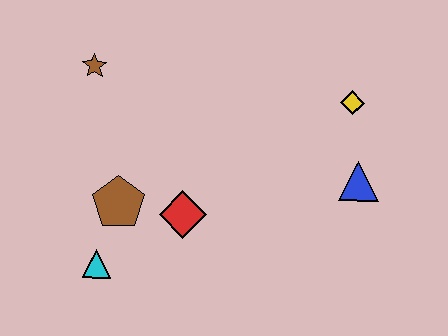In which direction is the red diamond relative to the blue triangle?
The red diamond is to the left of the blue triangle.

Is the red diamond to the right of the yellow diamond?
No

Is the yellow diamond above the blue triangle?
Yes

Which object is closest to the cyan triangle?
The brown pentagon is closest to the cyan triangle.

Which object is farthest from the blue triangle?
The brown star is farthest from the blue triangle.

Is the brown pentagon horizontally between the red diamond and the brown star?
Yes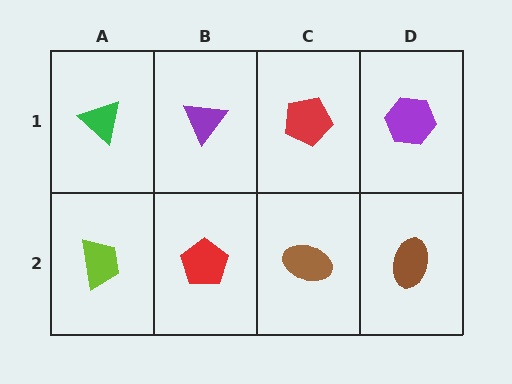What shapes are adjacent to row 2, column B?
A purple triangle (row 1, column B), a lime trapezoid (row 2, column A), a brown ellipse (row 2, column C).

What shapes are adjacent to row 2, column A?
A green triangle (row 1, column A), a red pentagon (row 2, column B).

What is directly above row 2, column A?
A green triangle.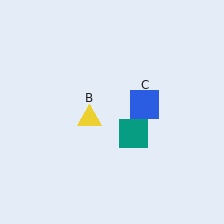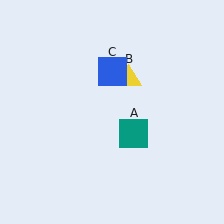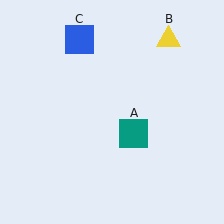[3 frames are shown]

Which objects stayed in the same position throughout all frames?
Teal square (object A) remained stationary.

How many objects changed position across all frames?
2 objects changed position: yellow triangle (object B), blue square (object C).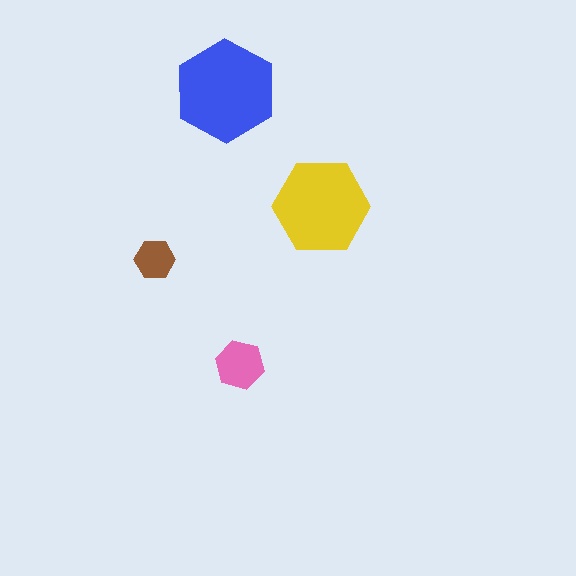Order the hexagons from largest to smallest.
the blue one, the yellow one, the pink one, the brown one.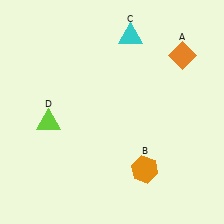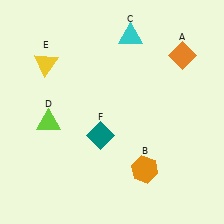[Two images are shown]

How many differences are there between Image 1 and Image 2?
There are 2 differences between the two images.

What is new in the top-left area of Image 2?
A yellow triangle (E) was added in the top-left area of Image 2.